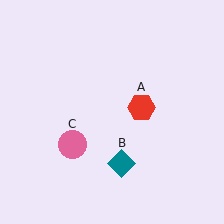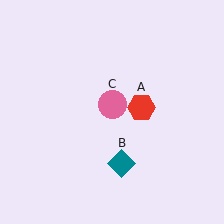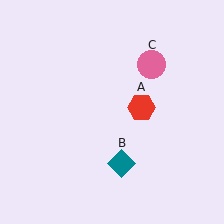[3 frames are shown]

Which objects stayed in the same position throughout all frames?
Red hexagon (object A) and teal diamond (object B) remained stationary.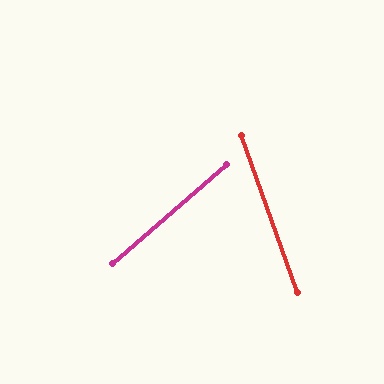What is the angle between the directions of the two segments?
Approximately 69 degrees.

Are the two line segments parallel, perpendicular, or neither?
Neither parallel nor perpendicular — they differ by about 69°.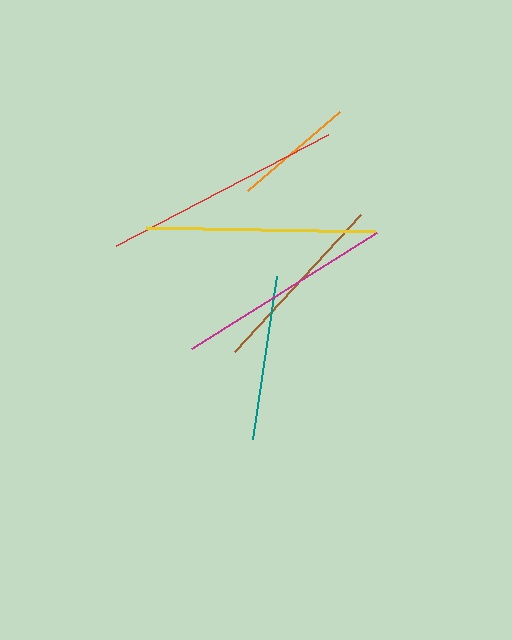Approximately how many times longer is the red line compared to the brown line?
The red line is approximately 1.3 times the length of the brown line.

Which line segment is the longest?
The red line is the longest at approximately 239 pixels.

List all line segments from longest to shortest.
From longest to shortest: red, yellow, magenta, brown, teal, orange.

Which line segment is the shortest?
The orange line is the shortest at approximately 121 pixels.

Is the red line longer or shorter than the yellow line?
The red line is longer than the yellow line.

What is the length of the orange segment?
The orange segment is approximately 121 pixels long.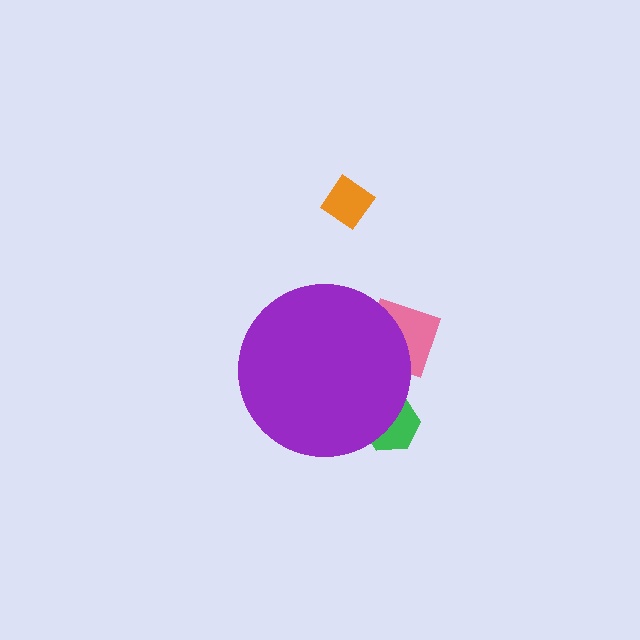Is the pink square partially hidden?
Yes, the pink square is partially hidden behind the purple circle.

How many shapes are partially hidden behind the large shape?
2 shapes are partially hidden.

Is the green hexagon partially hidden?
Yes, the green hexagon is partially hidden behind the purple circle.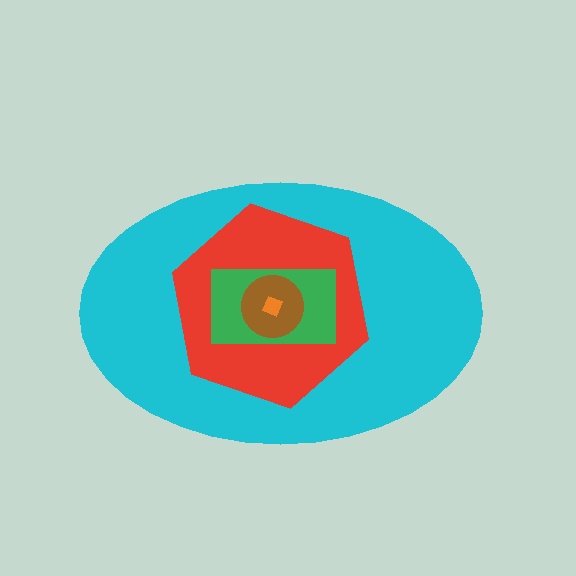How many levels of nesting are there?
5.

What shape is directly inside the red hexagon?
The green rectangle.